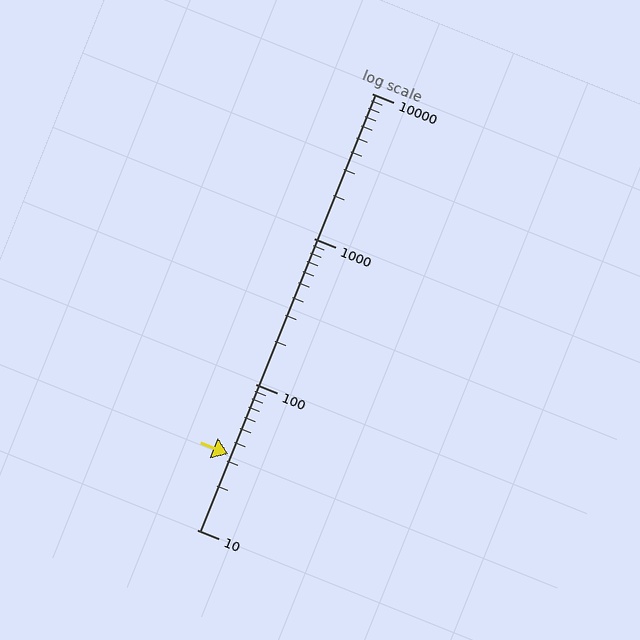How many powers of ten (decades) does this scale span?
The scale spans 3 decades, from 10 to 10000.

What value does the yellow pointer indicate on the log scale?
The pointer indicates approximately 33.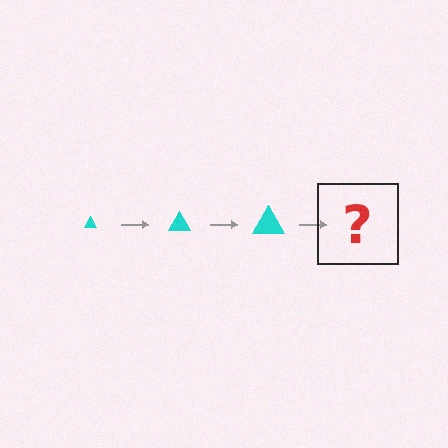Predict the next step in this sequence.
The next step is a cyan triangle, larger than the previous one.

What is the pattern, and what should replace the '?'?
The pattern is that the triangle gets progressively larger each step. The '?' should be a cyan triangle, larger than the previous one.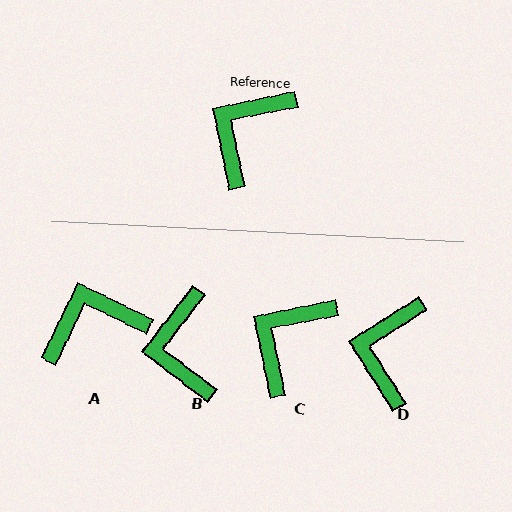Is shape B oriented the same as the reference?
No, it is off by about 41 degrees.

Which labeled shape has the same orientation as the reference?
C.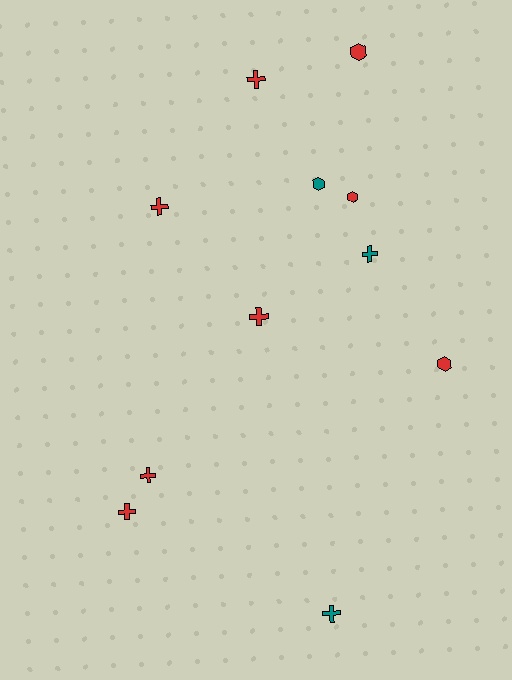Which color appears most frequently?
Red, with 8 objects.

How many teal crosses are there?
There are 2 teal crosses.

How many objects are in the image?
There are 11 objects.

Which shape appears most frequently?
Cross, with 7 objects.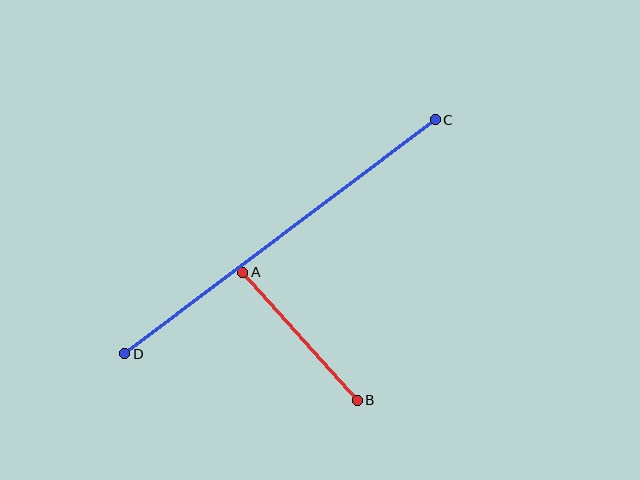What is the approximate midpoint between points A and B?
The midpoint is at approximately (300, 336) pixels.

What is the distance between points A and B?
The distance is approximately 172 pixels.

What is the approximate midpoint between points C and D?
The midpoint is at approximately (280, 237) pixels.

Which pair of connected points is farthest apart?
Points C and D are farthest apart.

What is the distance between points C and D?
The distance is approximately 389 pixels.